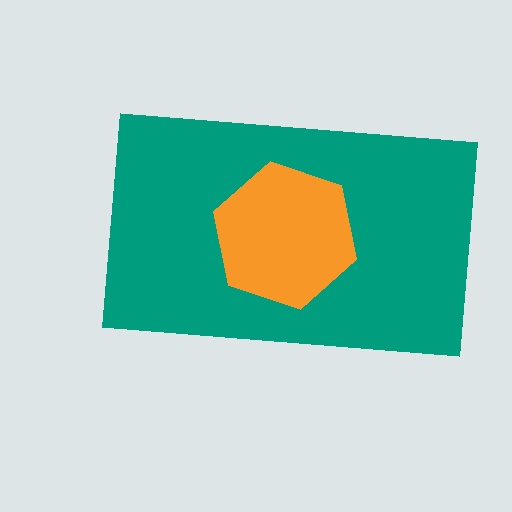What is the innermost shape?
The orange hexagon.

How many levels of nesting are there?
2.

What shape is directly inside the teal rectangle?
The orange hexagon.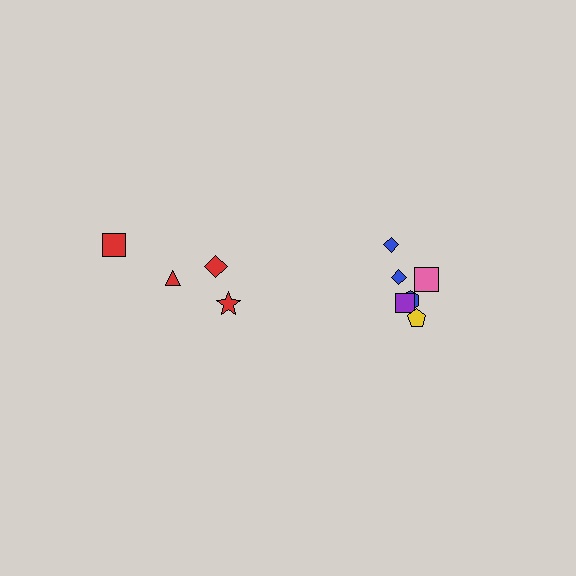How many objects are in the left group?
There are 4 objects.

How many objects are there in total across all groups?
There are 10 objects.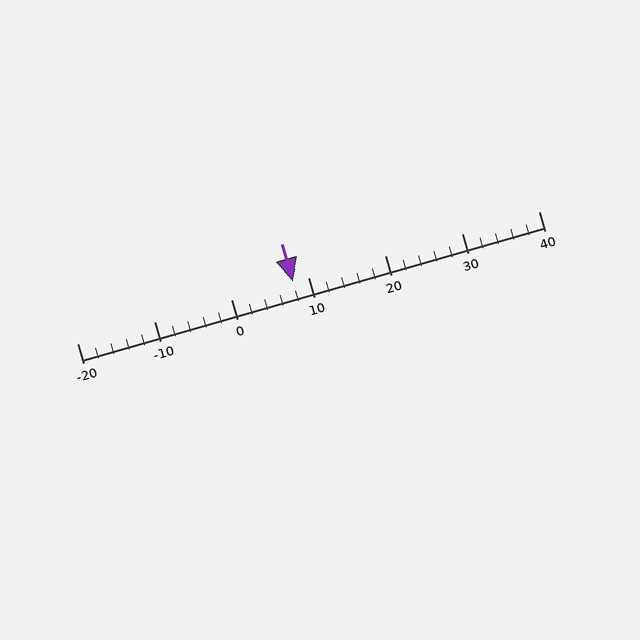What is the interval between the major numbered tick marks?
The major tick marks are spaced 10 units apart.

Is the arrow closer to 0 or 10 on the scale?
The arrow is closer to 10.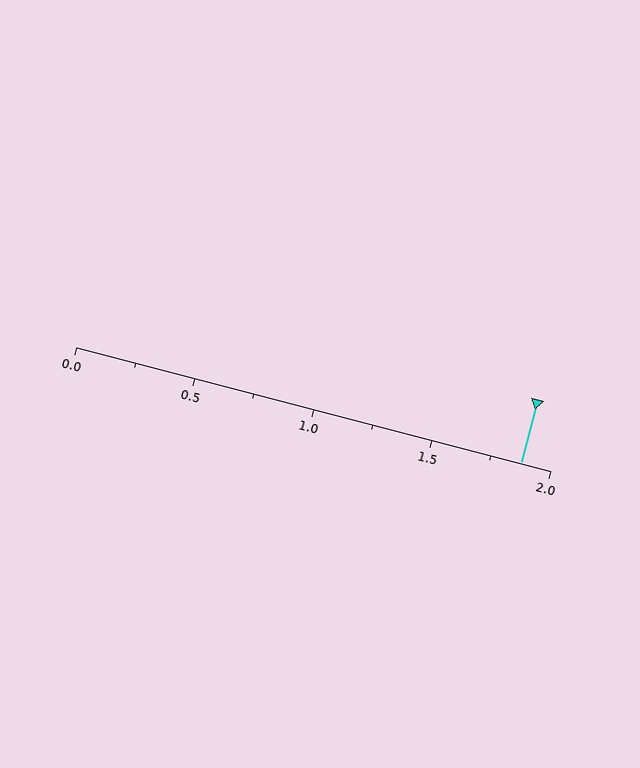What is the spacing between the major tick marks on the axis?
The major ticks are spaced 0.5 apart.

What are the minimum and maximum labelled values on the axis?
The axis runs from 0.0 to 2.0.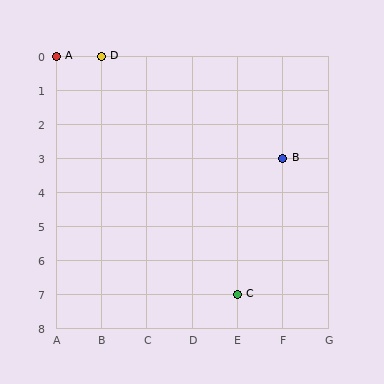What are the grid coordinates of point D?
Point D is at grid coordinates (B, 0).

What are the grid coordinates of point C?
Point C is at grid coordinates (E, 7).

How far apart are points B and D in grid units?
Points B and D are 4 columns and 3 rows apart (about 5.0 grid units diagonally).